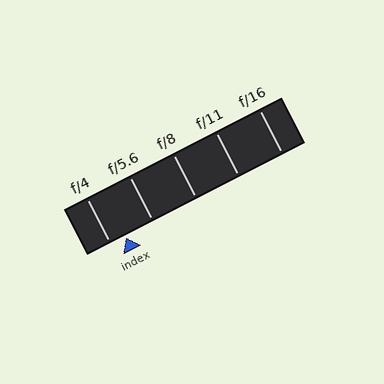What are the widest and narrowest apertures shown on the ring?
The widest aperture shown is f/4 and the narrowest is f/16.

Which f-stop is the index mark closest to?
The index mark is closest to f/4.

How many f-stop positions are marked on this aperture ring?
There are 5 f-stop positions marked.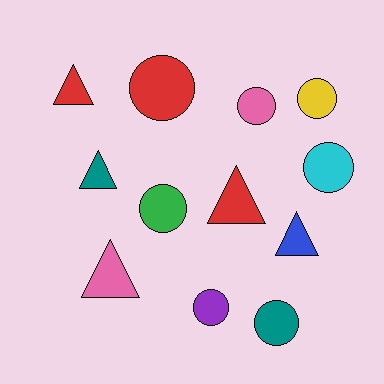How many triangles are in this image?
There are 5 triangles.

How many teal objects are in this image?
There are 2 teal objects.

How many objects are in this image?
There are 12 objects.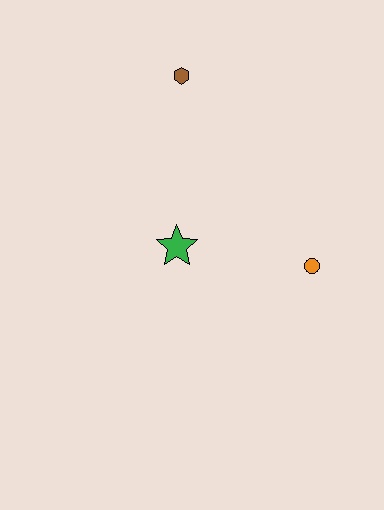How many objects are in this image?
There are 3 objects.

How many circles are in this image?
There is 1 circle.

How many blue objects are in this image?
There are no blue objects.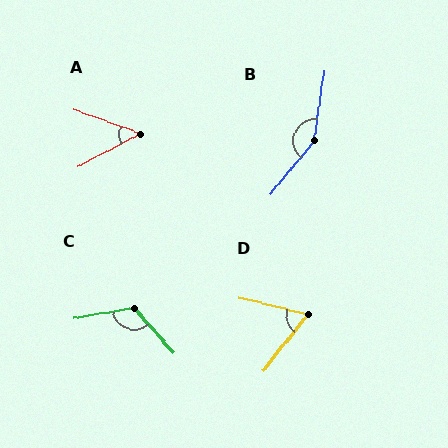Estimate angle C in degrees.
Approximately 122 degrees.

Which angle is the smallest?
A, at approximately 48 degrees.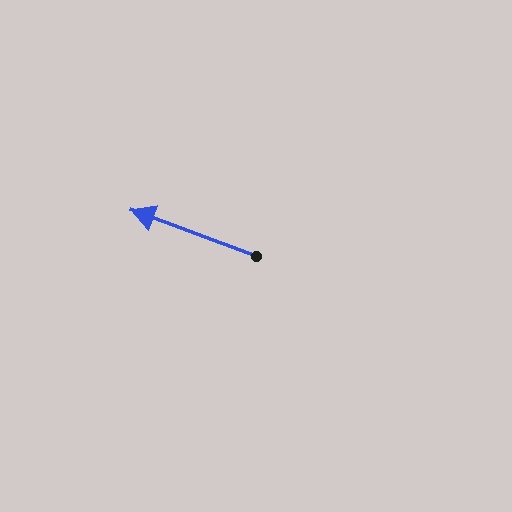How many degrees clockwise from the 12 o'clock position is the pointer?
Approximately 290 degrees.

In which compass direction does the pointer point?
West.